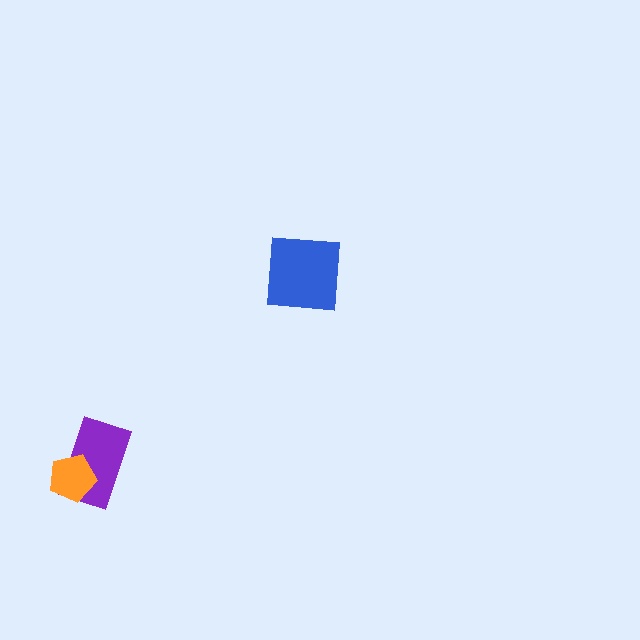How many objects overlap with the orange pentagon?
1 object overlaps with the orange pentagon.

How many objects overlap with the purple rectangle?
1 object overlaps with the purple rectangle.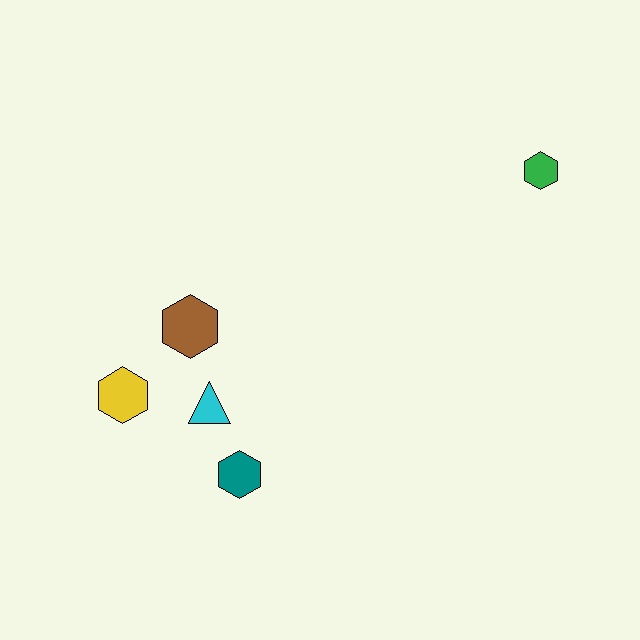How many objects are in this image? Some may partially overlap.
There are 5 objects.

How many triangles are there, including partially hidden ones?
There is 1 triangle.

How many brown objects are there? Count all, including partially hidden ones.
There is 1 brown object.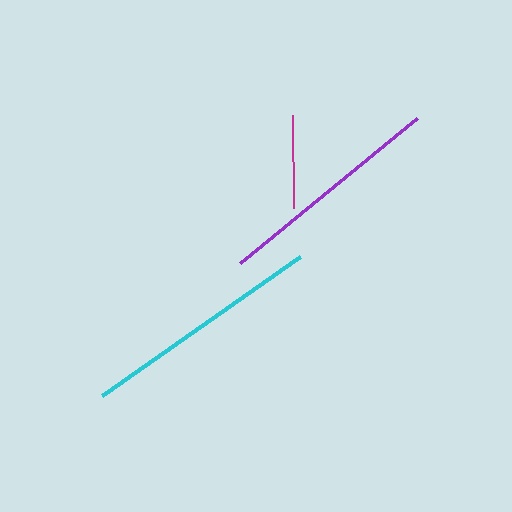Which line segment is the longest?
The cyan line is the longest at approximately 242 pixels.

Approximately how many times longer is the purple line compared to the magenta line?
The purple line is approximately 2.5 times the length of the magenta line.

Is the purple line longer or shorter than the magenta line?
The purple line is longer than the magenta line.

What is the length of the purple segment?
The purple segment is approximately 229 pixels long.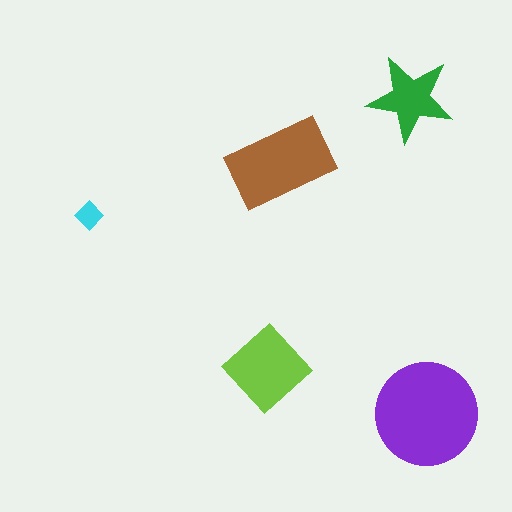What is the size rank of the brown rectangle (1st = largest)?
2nd.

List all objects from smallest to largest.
The cyan diamond, the green star, the lime diamond, the brown rectangle, the purple circle.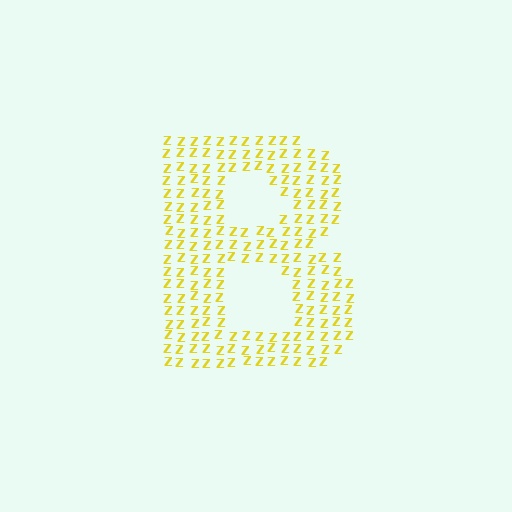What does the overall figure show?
The overall figure shows the letter B.